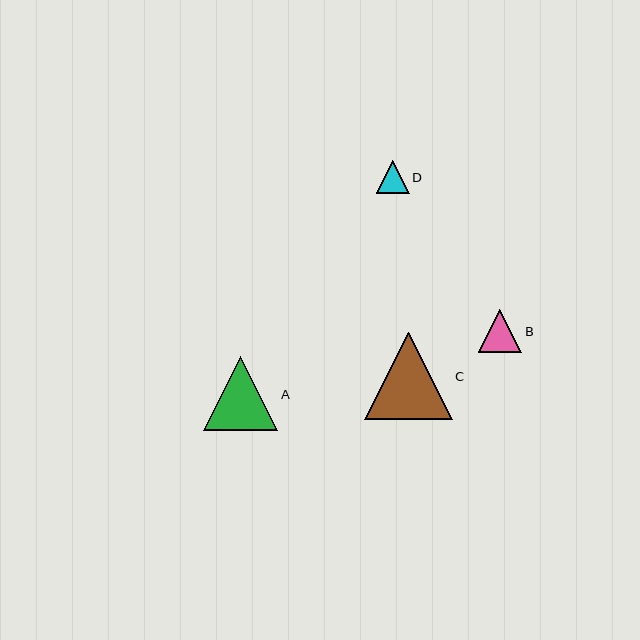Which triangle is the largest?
Triangle C is the largest with a size of approximately 88 pixels.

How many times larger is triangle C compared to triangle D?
Triangle C is approximately 2.7 times the size of triangle D.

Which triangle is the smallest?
Triangle D is the smallest with a size of approximately 33 pixels.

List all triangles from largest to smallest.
From largest to smallest: C, A, B, D.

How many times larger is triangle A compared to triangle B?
Triangle A is approximately 1.7 times the size of triangle B.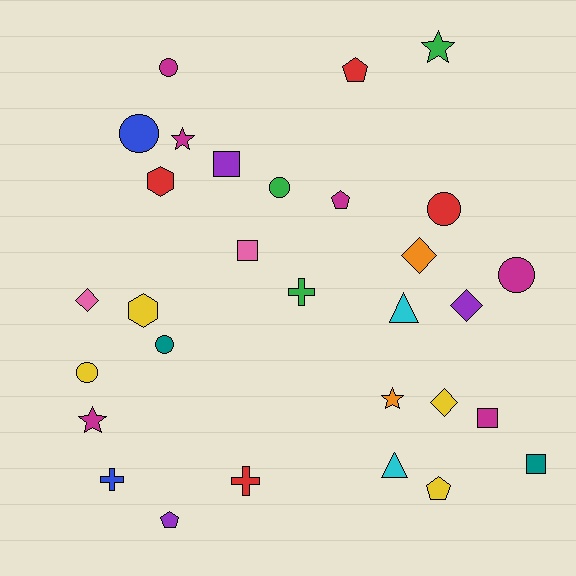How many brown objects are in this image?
There are no brown objects.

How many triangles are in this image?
There are 2 triangles.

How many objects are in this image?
There are 30 objects.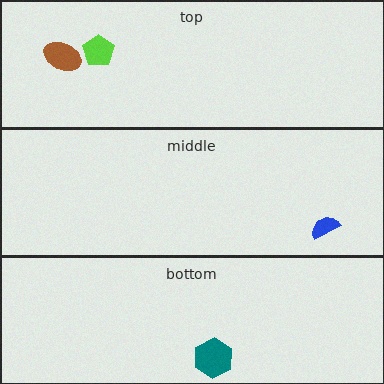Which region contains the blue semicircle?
The middle region.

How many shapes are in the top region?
2.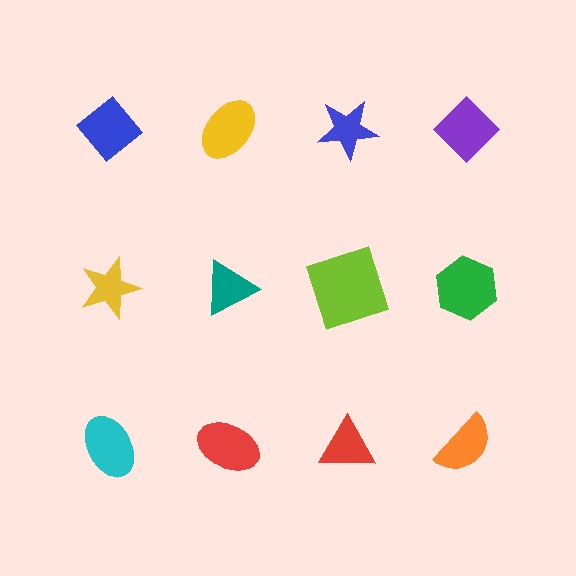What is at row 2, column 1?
A yellow star.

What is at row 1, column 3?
A blue star.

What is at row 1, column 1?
A blue diamond.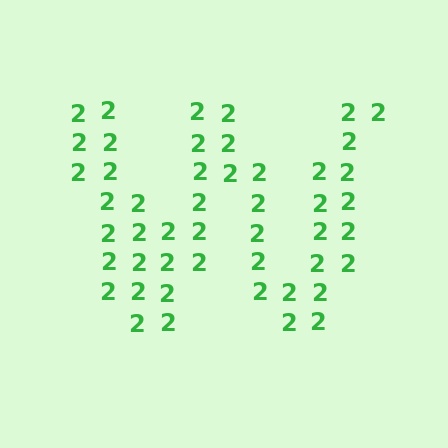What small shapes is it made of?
It is made of small digit 2's.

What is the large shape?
The large shape is the letter W.